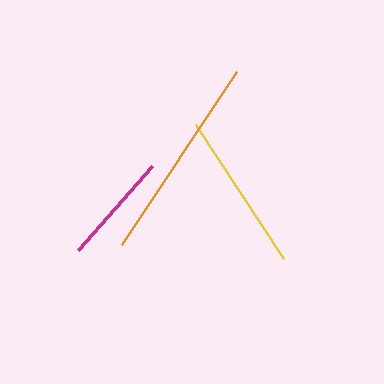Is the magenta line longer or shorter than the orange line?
The orange line is longer than the magenta line.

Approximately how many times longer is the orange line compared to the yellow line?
The orange line is approximately 1.3 times the length of the yellow line.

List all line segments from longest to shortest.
From longest to shortest: orange, yellow, magenta.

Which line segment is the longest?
The orange line is the longest at approximately 208 pixels.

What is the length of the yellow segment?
The yellow segment is approximately 160 pixels long.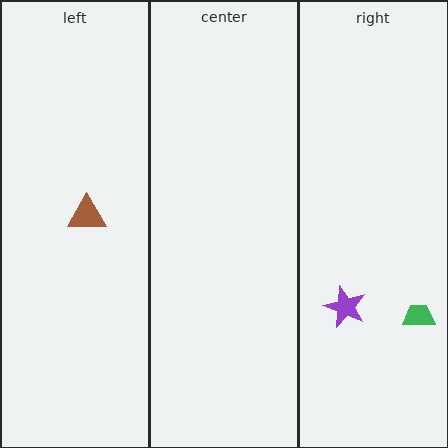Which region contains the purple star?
The right region.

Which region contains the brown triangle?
The left region.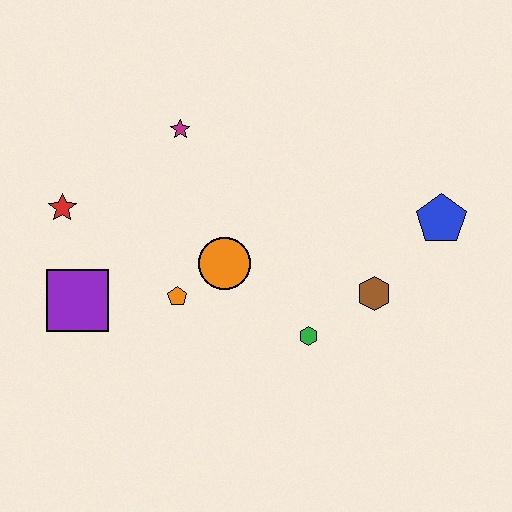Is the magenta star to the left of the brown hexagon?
Yes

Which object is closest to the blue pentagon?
The brown hexagon is closest to the blue pentagon.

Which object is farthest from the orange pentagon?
The blue pentagon is farthest from the orange pentagon.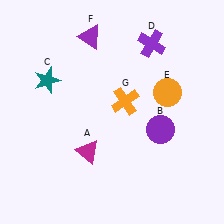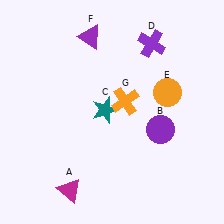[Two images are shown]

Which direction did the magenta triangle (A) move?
The magenta triangle (A) moved down.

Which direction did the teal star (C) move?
The teal star (C) moved right.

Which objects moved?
The objects that moved are: the magenta triangle (A), the teal star (C).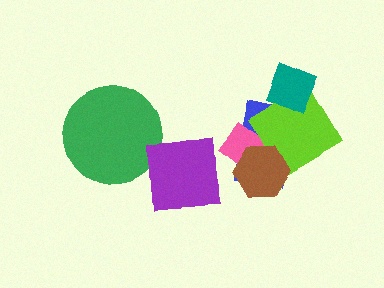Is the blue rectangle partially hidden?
Yes, it is partially covered by another shape.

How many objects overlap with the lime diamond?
4 objects overlap with the lime diamond.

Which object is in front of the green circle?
The purple square is in front of the green circle.